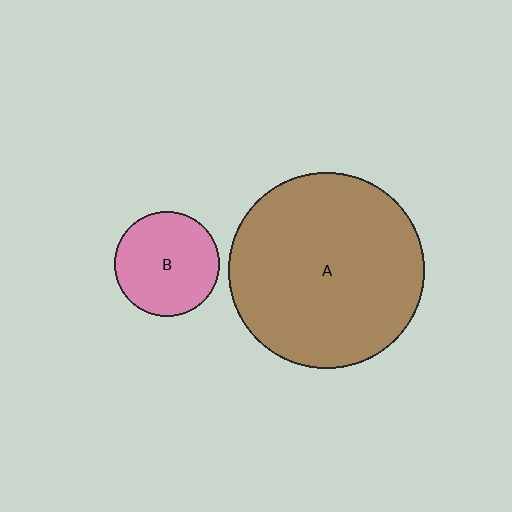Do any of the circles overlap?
No, none of the circles overlap.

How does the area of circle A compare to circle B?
Approximately 3.5 times.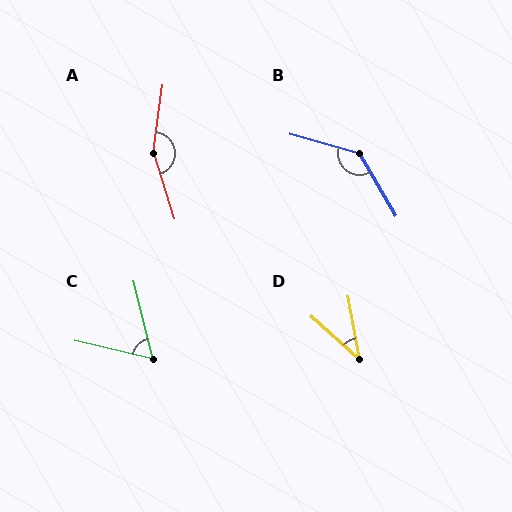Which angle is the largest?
A, at approximately 155 degrees.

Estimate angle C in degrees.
Approximately 63 degrees.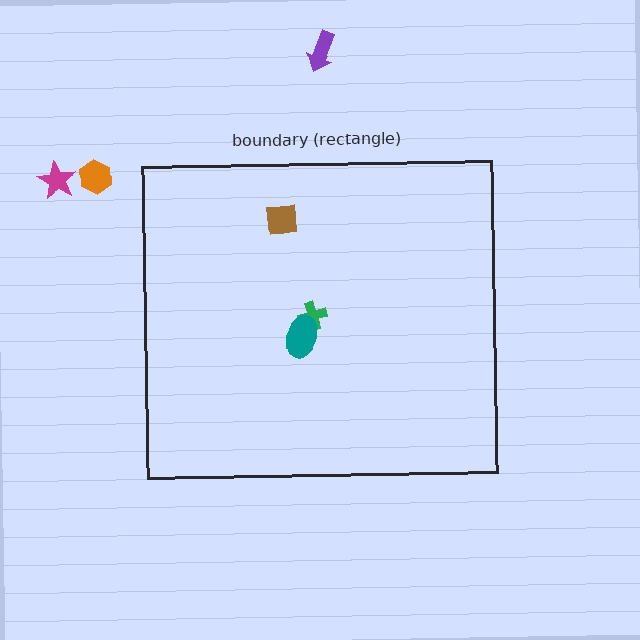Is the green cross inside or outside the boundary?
Inside.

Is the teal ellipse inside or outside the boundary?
Inside.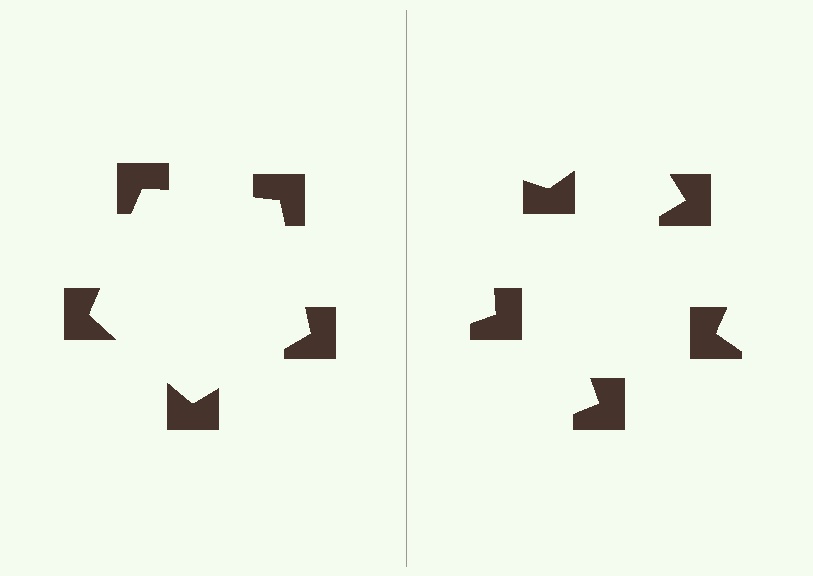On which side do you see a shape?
An illusory pentagon appears on the left side. On the right side the wedge cuts are rotated, so no coherent shape forms.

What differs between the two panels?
The notched squares are positioned identically on both sides; only the wedge orientations differ. On the left they align to a pentagon; on the right they are misaligned.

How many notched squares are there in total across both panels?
10 — 5 on each side.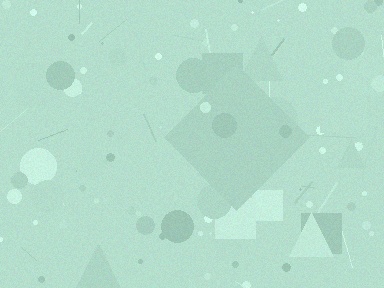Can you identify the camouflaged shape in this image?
The camouflaged shape is a diamond.